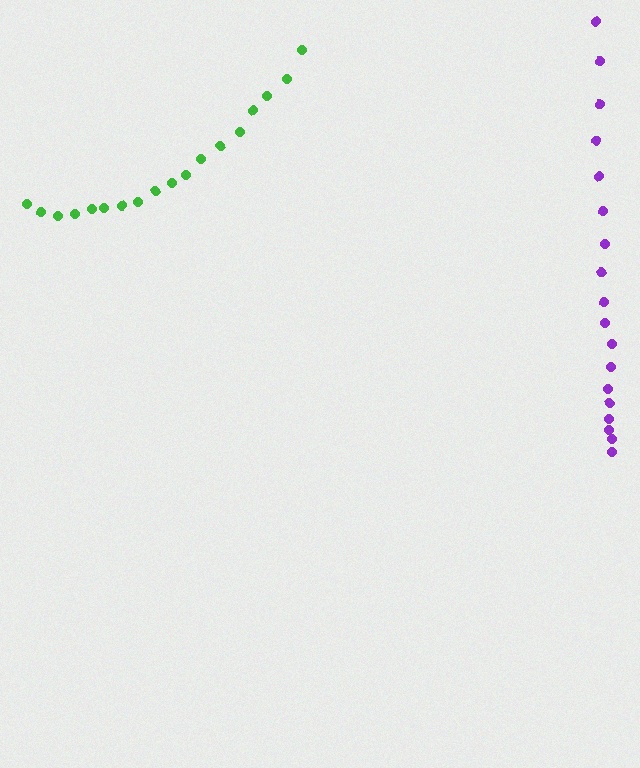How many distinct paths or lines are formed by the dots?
There are 2 distinct paths.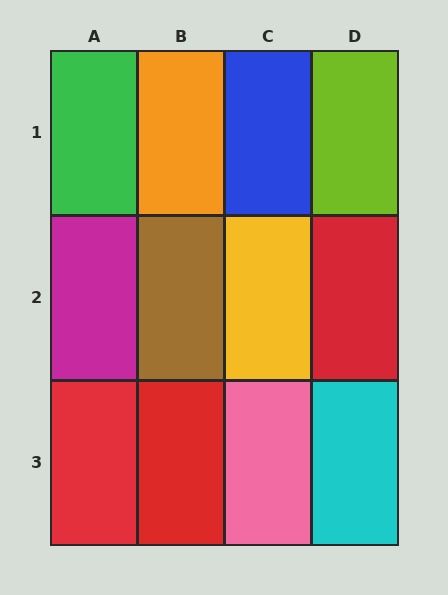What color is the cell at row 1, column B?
Orange.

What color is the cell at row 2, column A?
Magenta.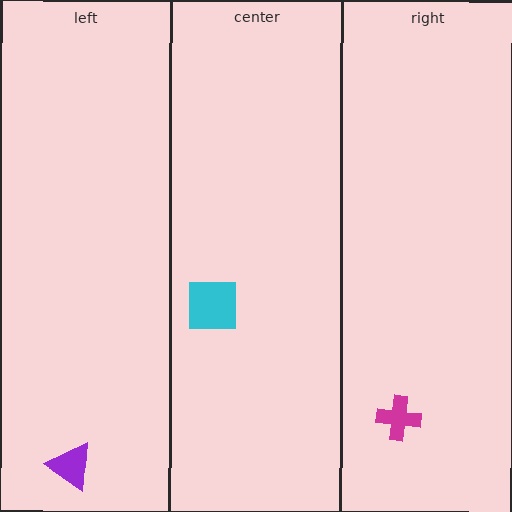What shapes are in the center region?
The cyan square.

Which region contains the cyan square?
The center region.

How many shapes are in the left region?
1.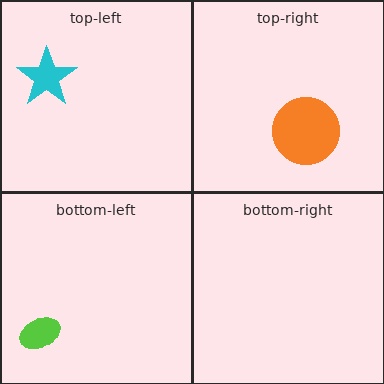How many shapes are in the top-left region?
1.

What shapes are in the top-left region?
The cyan star.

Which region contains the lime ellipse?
The bottom-left region.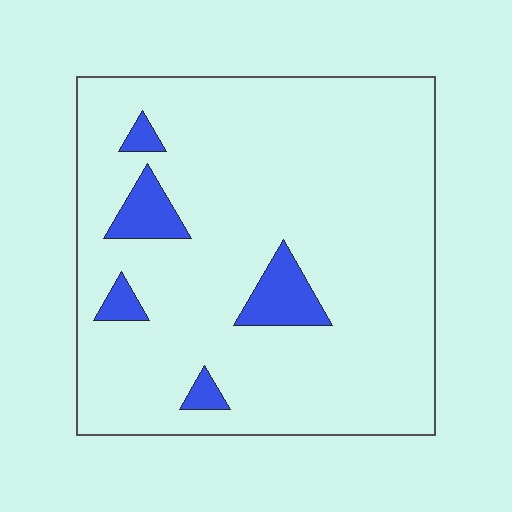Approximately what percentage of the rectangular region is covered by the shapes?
Approximately 10%.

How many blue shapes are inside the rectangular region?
5.